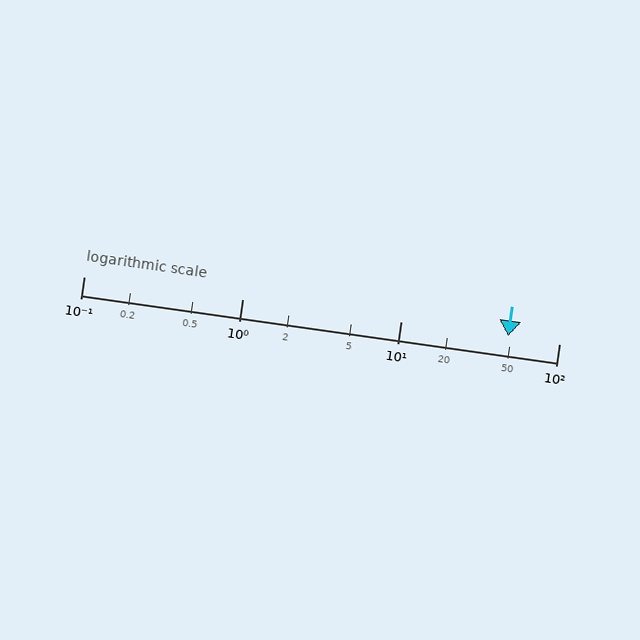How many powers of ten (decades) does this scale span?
The scale spans 3 decades, from 0.1 to 100.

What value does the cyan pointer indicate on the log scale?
The pointer indicates approximately 48.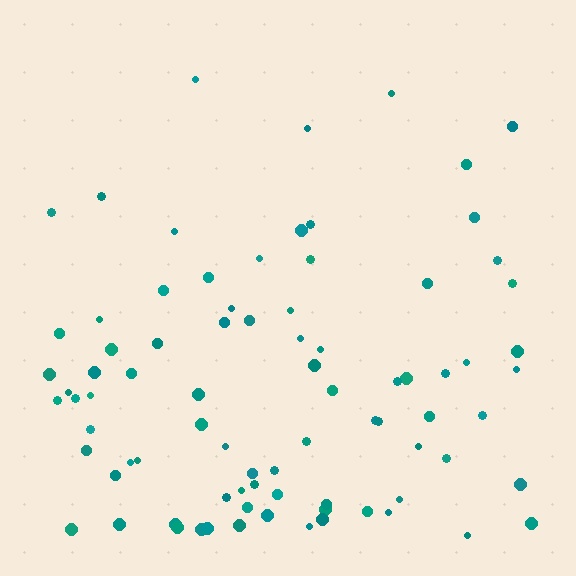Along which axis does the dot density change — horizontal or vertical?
Vertical.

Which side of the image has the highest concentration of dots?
The bottom.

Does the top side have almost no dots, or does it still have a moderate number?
Still a moderate number, just noticeably fewer than the bottom.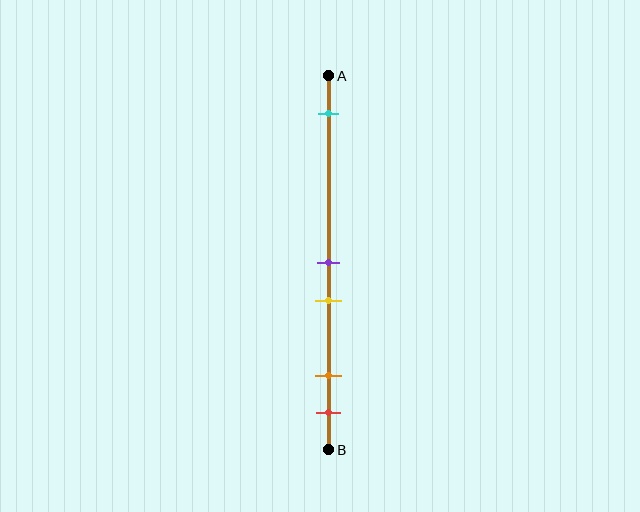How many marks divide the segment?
There are 5 marks dividing the segment.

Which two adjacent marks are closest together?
The purple and yellow marks are the closest adjacent pair.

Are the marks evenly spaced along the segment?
No, the marks are not evenly spaced.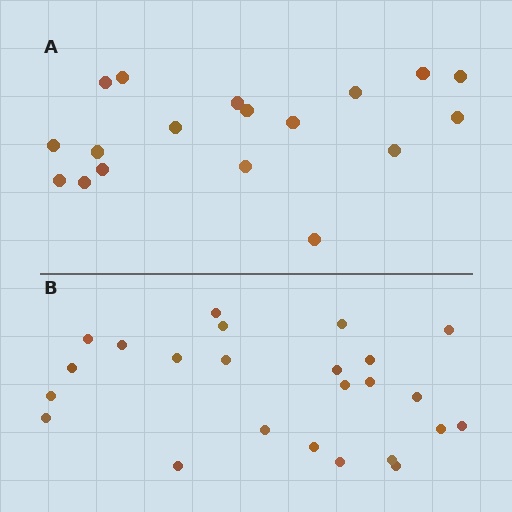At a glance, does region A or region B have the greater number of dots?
Region B (the bottom region) has more dots.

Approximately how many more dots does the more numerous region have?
Region B has about 6 more dots than region A.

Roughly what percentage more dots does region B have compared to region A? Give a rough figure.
About 35% more.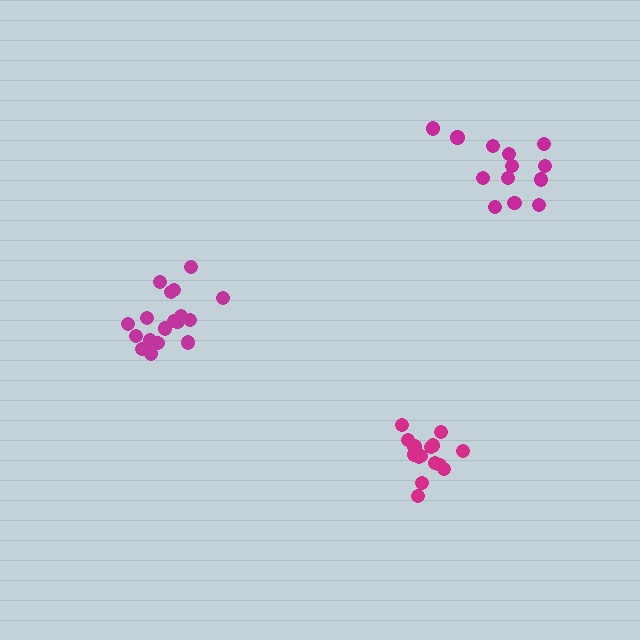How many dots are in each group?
Group 1: 18 dots, Group 2: 13 dots, Group 3: 15 dots (46 total).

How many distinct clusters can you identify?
There are 3 distinct clusters.